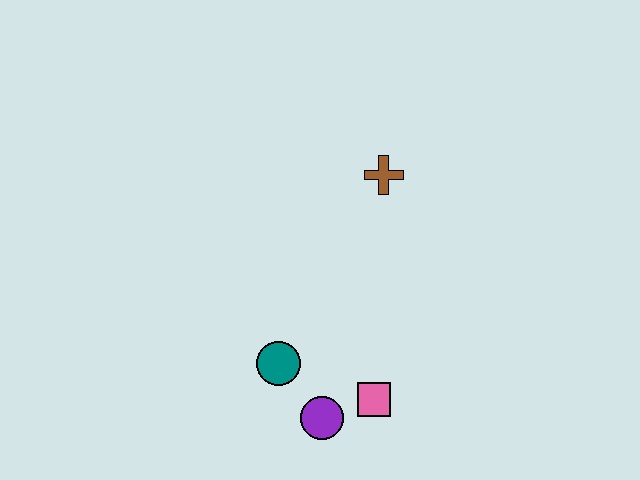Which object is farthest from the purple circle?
The brown cross is farthest from the purple circle.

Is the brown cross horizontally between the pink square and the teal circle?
No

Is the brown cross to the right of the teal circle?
Yes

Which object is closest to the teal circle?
The purple circle is closest to the teal circle.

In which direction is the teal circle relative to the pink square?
The teal circle is to the left of the pink square.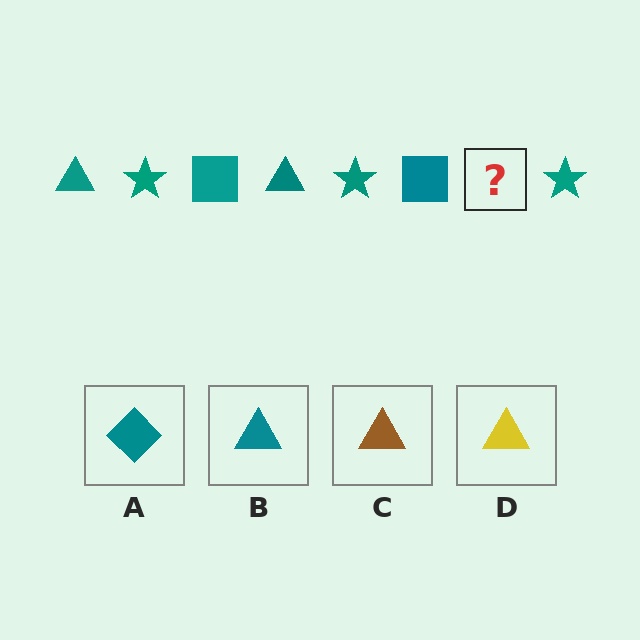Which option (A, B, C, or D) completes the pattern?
B.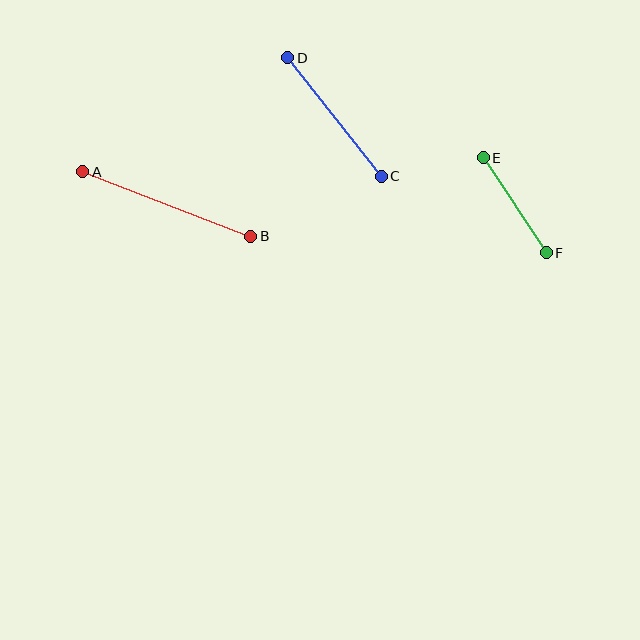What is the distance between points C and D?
The distance is approximately 151 pixels.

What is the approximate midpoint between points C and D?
The midpoint is at approximately (334, 117) pixels.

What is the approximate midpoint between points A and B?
The midpoint is at approximately (167, 204) pixels.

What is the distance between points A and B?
The distance is approximately 180 pixels.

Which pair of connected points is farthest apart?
Points A and B are farthest apart.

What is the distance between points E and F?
The distance is approximately 114 pixels.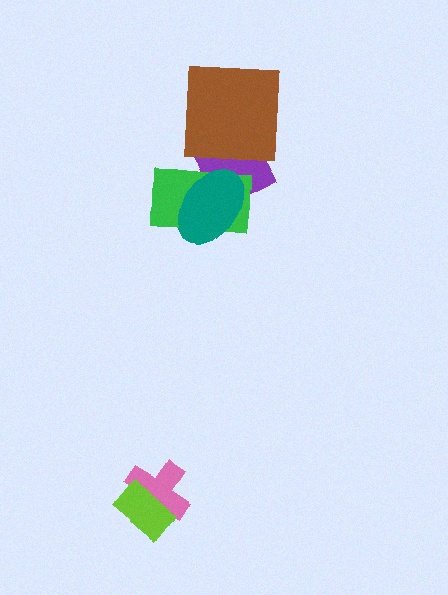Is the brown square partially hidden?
No, no other shape covers it.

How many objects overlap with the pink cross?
1 object overlaps with the pink cross.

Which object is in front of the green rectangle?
The teal ellipse is in front of the green rectangle.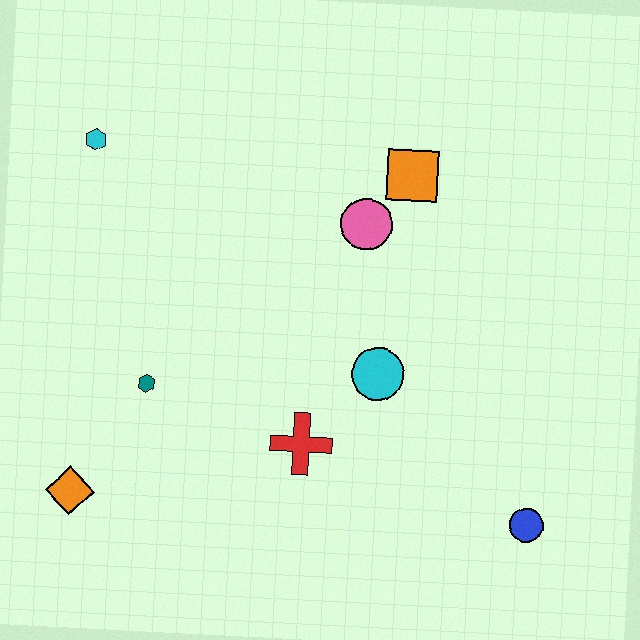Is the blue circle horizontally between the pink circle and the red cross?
No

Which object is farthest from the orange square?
The orange diamond is farthest from the orange square.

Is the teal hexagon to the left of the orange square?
Yes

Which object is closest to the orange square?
The pink circle is closest to the orange square.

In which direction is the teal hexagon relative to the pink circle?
The teal hexagon is to the left of the pink circle.